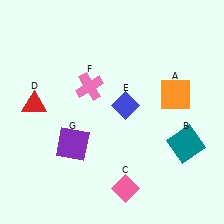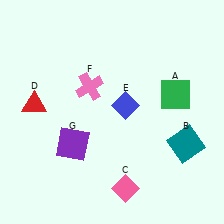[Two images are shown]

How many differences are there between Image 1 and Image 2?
There is 1 difference between the two images.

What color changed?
The square (A) changed from orange in Image 1 to green in Image 2.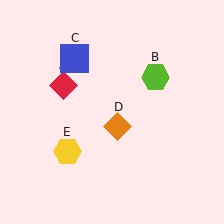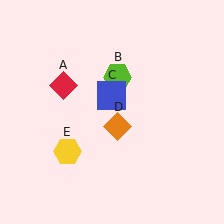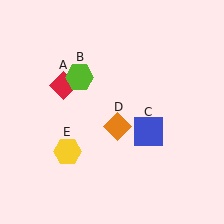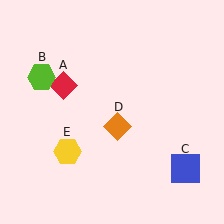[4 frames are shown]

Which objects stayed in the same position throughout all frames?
Red diamond (object A) and orange diamond (object D) and yellow hexagon (object E) remained stationary.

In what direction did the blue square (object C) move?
The blue square (object C) moved down and to the right.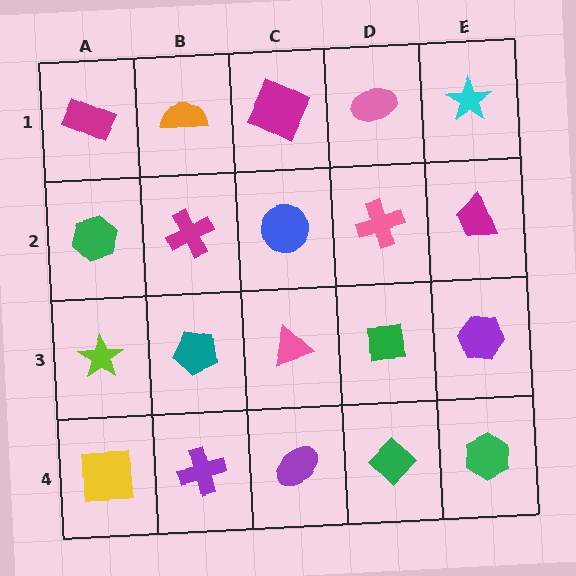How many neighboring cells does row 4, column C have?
3.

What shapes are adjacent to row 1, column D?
A pink cross (row 2, column D), a magenta square (row 1, column C), a cyan star (row 1, column E).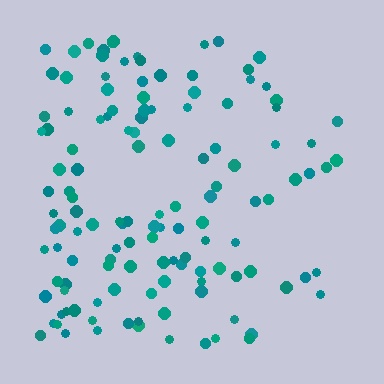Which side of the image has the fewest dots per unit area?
The right.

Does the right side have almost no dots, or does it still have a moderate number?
Still a moderate number, just noticeably fewer than the left.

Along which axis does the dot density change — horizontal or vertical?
Horizontal.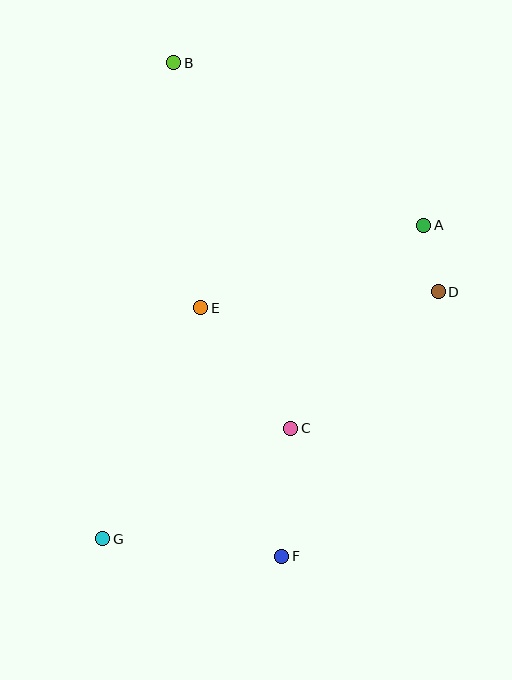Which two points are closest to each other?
Points A and D are closest to each other.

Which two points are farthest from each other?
Points B and F are farthest from each other.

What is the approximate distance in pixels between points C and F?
The distance between C and F is approximately 128 pixels.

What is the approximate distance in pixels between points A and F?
The distance between A and F is approximately 360 pixels.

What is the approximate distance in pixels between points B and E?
The distance between B and E is approximately 246 pixels.